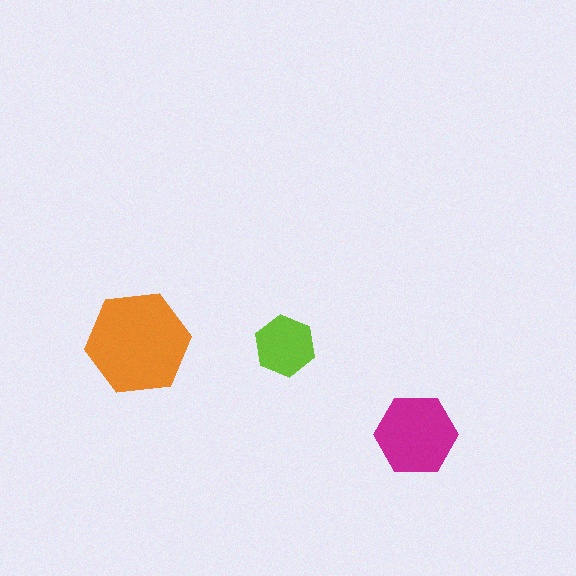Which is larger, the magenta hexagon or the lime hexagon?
The magenta one.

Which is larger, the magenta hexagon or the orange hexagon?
The orange one.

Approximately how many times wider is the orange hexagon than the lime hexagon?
About 1.5 times wider.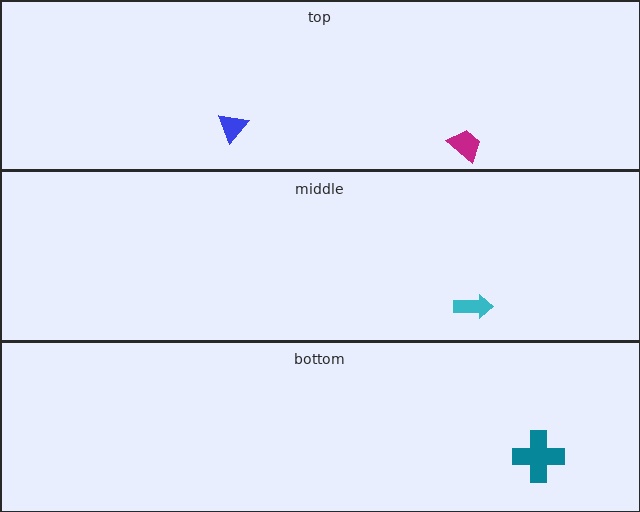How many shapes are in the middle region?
1.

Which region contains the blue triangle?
The top region.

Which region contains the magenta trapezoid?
The top region.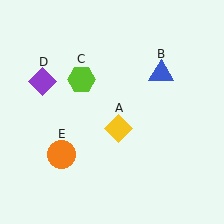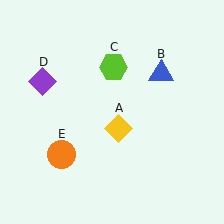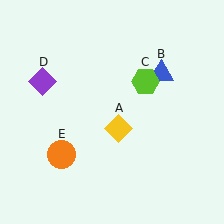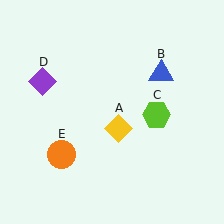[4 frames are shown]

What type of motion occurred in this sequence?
The lime hexagon (object C) rotated clockwise around the center of the scene.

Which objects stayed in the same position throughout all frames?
Yellow diamond (object A) and blue triangle (object B) and purple diamond (object D) and orange circle (object E) remained stationary.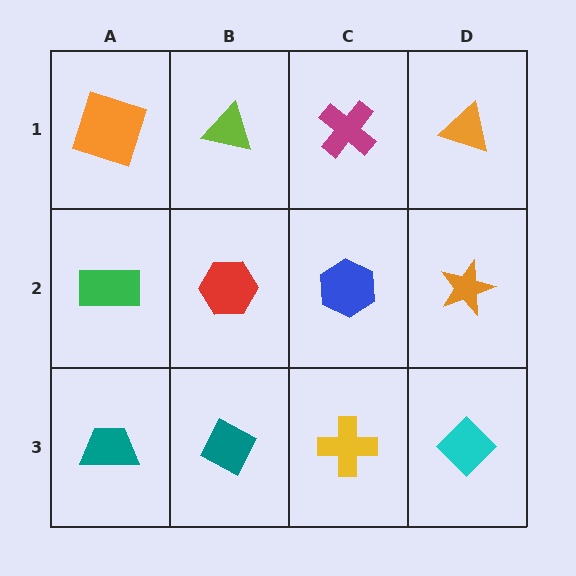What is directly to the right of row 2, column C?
An orange star.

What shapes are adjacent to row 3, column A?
A green rectangle (row 2, column A), a teal diamond (row 3, column B).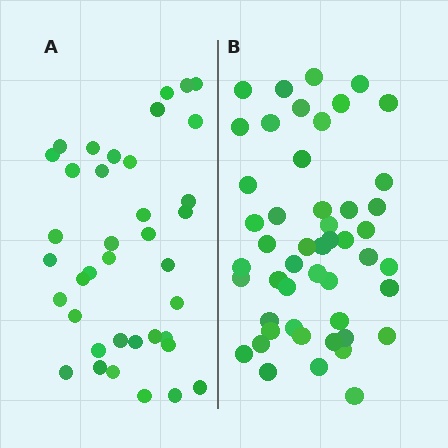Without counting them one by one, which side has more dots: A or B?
Region B (the right region) has more dots.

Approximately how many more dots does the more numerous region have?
Region B has roughly 12 or so more dots than region A.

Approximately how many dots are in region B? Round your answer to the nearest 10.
About 50 dots. (The exact count is 49, which rounds to 50.)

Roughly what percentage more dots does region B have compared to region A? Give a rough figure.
About 30% more.